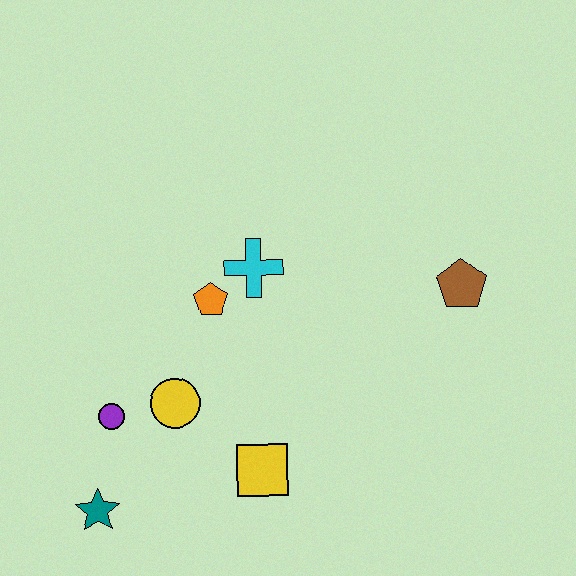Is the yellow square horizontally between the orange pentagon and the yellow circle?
No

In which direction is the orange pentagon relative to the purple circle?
The orange pentagon is above the purple circle.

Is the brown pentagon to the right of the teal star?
Yes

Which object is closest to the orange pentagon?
The cyan cross is closest to the orange pentagon.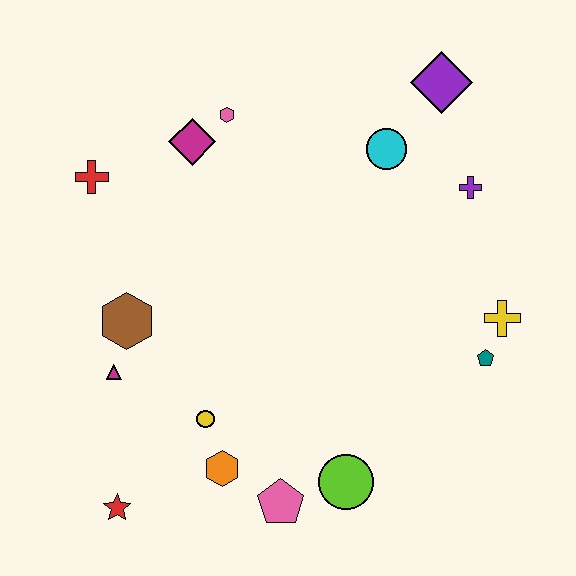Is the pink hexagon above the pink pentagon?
Yes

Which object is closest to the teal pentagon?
The yellow cross is closest to the teal pentagon.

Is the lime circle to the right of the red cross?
Yes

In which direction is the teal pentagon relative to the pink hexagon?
The teal pentagon is to the right of the pink hexagon.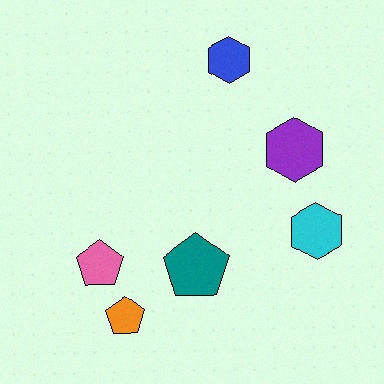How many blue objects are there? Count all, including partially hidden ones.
There is 1 blue object.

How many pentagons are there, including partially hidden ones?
There are 3 pentagons.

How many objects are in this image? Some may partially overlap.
There are 6 objects.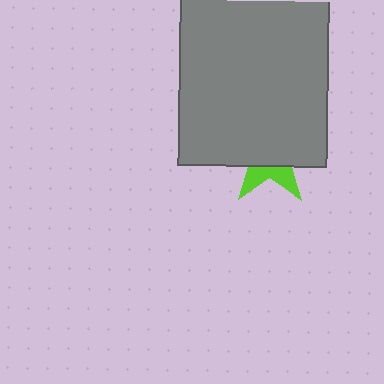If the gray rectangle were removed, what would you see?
You would see the complete lime star.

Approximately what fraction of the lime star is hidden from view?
Roughly 67% of the lime star is hidden behind the gray rectangle.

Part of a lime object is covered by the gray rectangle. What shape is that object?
It is a star.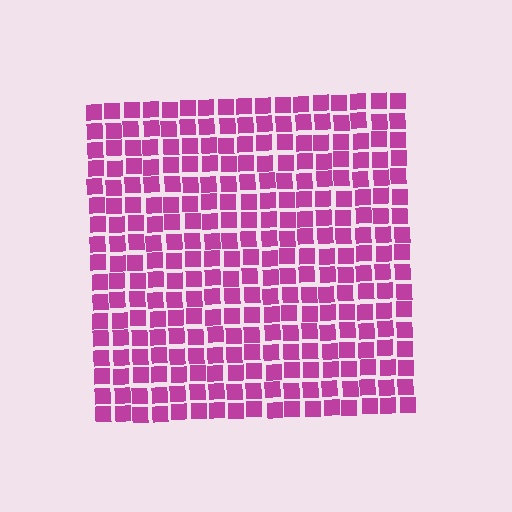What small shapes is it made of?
It is made of small squares.